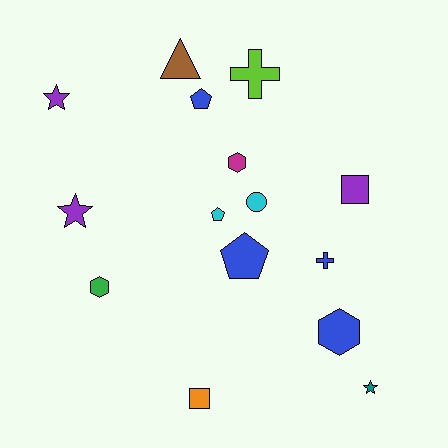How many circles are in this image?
There is 1 circle.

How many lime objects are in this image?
There is 1 lime object.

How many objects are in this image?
There are 15 objects.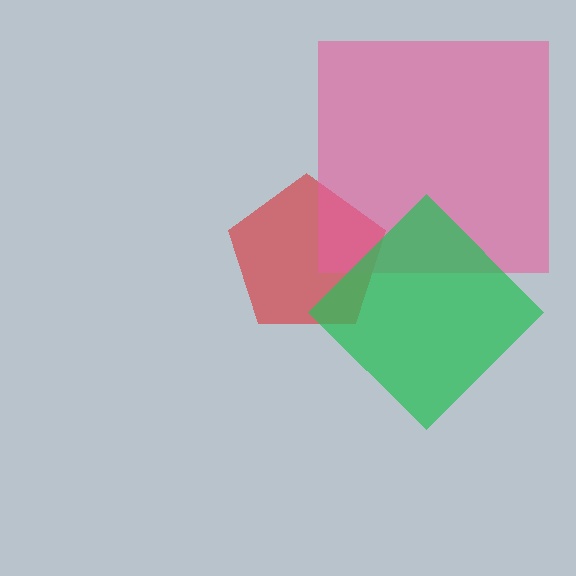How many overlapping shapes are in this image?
There are 3 overlapping shapes in the image.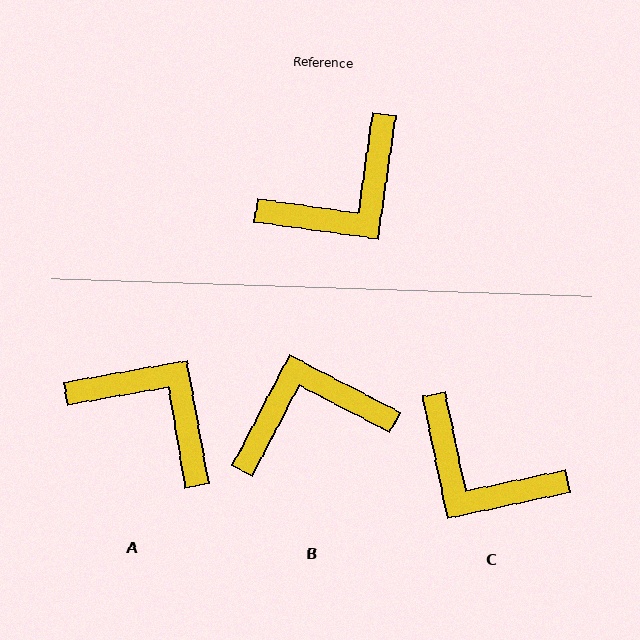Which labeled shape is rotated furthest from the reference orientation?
B, about 161 degrees away.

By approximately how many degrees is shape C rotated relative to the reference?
Approximately 70 degrees clockwise.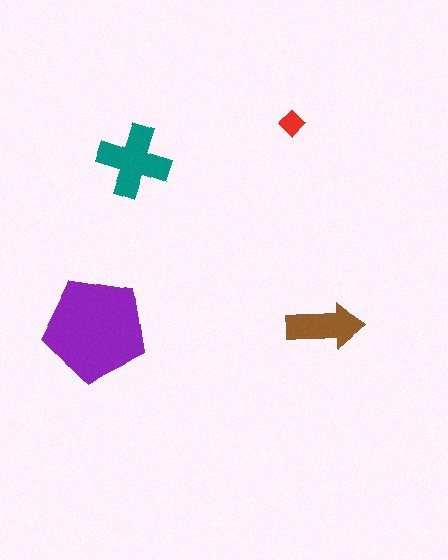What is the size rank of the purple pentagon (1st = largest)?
1st.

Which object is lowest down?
The brown arrow is bottommost.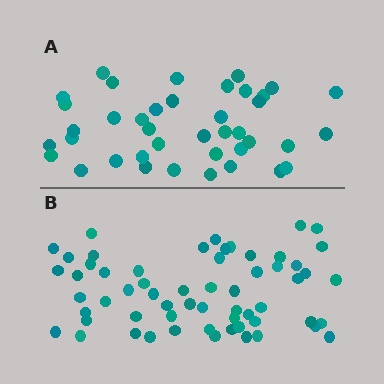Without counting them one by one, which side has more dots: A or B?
Region B (the bottom region) has more dots.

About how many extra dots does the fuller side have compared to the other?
Region B has approximately 20 more dots than region A.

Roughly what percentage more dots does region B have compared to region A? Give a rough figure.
About 50% more.